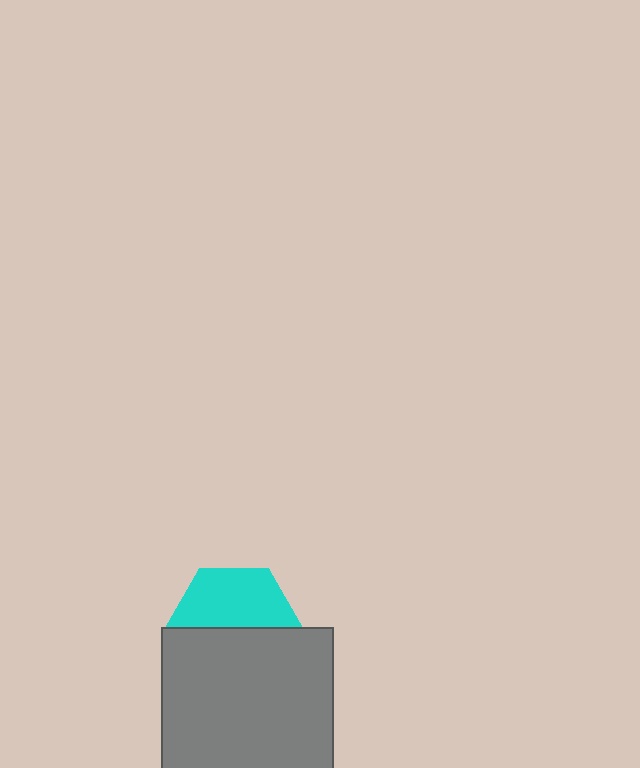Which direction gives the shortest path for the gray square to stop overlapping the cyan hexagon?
Moving down gives the shortest separation.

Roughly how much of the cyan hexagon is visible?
About half of it is visible (roughly 49%).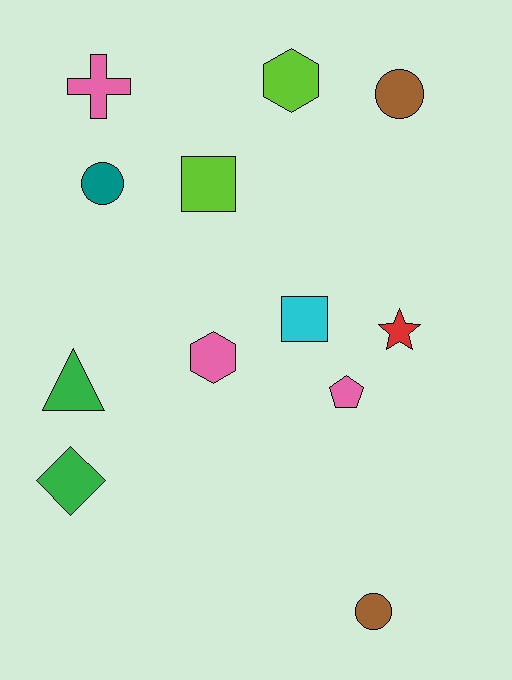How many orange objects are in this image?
There are no orange objects.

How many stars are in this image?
There is 1 star.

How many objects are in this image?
There are 12 objects.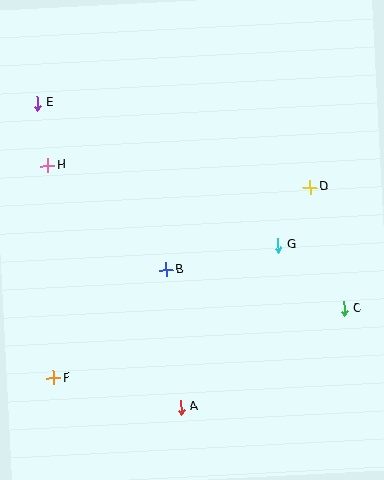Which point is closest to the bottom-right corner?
Point C is closest to the bottom-right corner.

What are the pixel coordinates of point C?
Point C is at (344, 309).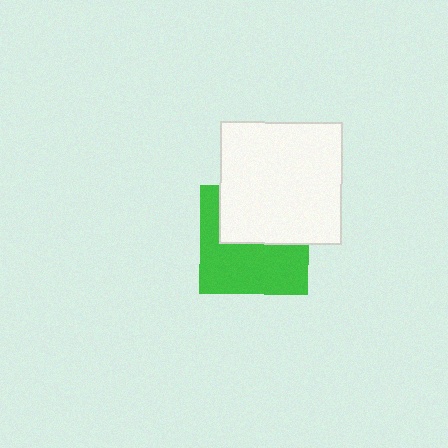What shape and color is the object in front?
The object in front is a white square.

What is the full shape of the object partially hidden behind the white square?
The partially hidden object is a green square.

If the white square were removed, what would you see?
You would see the complete green square.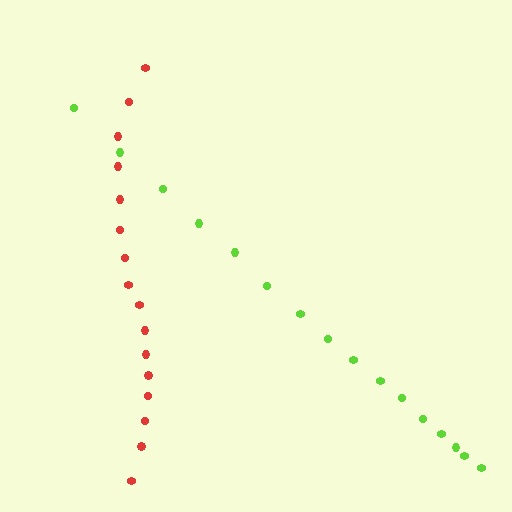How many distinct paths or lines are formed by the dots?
There are 2 distinct paths.